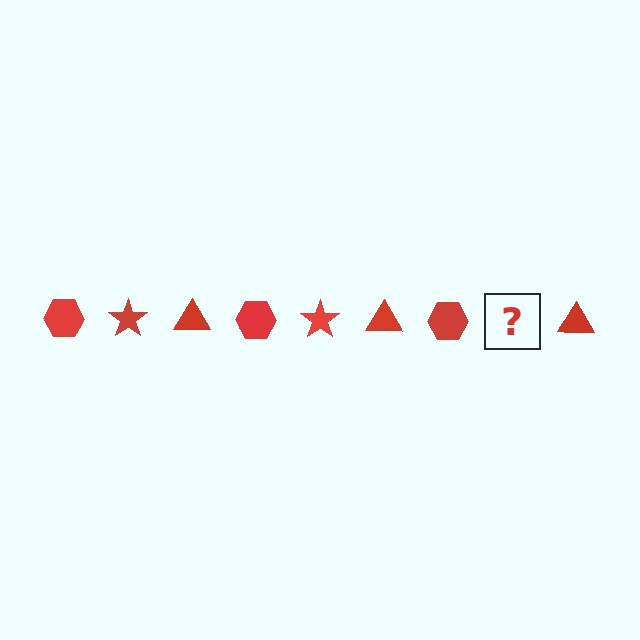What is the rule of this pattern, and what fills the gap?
The rule is that the pattern cycles through hexagon, star, triangle shapes in red. The gap should be filled with a red star.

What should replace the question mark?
The question mark should be replaced with a red star.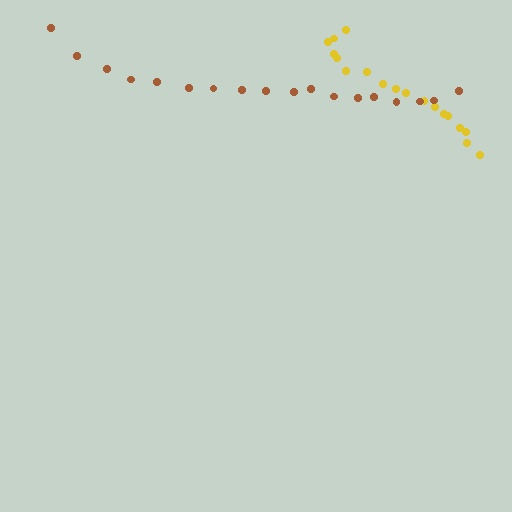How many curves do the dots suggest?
There are 2 distinct paths.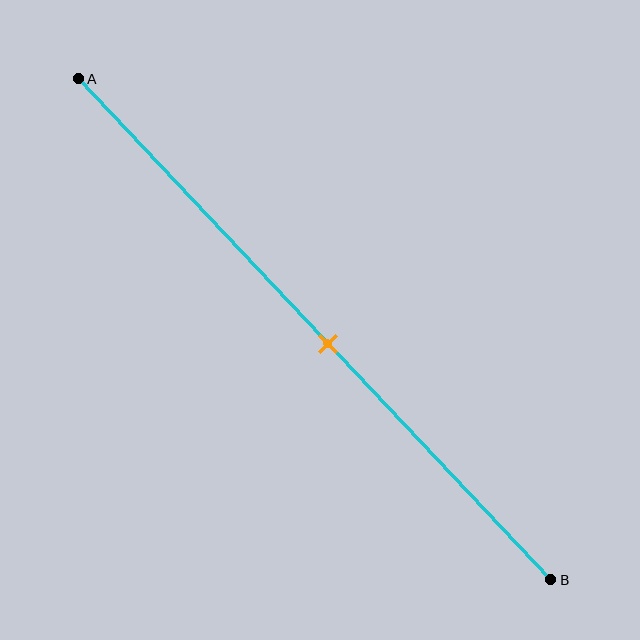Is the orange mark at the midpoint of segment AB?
Yes, the mark is approximately at the midpoint.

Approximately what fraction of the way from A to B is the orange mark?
The orange mark is approximately 55% of the way from A to B.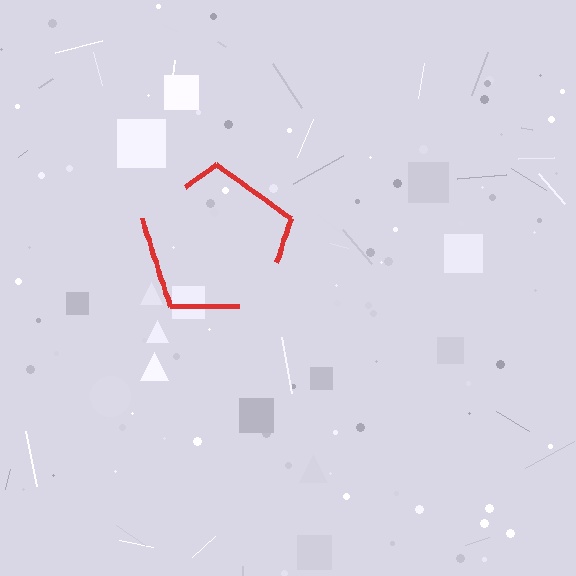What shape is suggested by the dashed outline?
The dashed outline suggests a pentagon.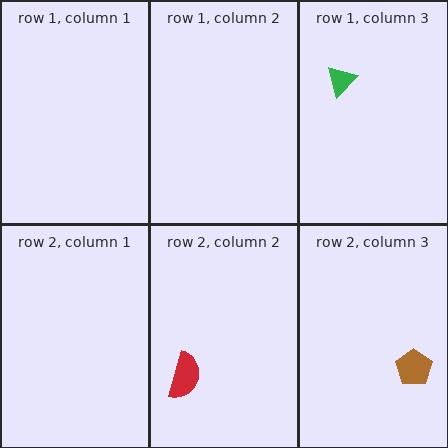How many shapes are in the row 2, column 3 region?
1.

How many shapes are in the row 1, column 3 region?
1.